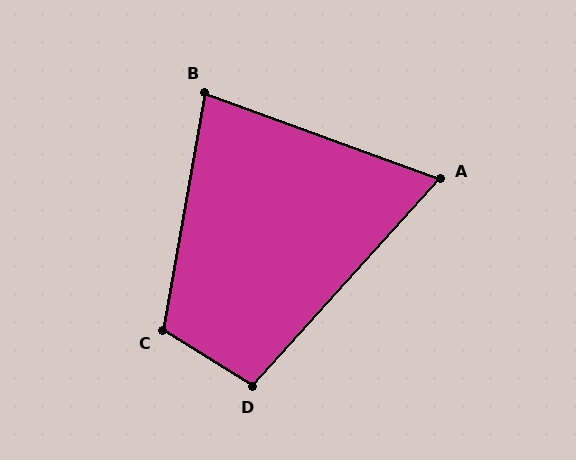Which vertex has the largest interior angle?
C, at approximately 112 degrees.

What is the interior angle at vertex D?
Approximately 100 degrees (obtuse).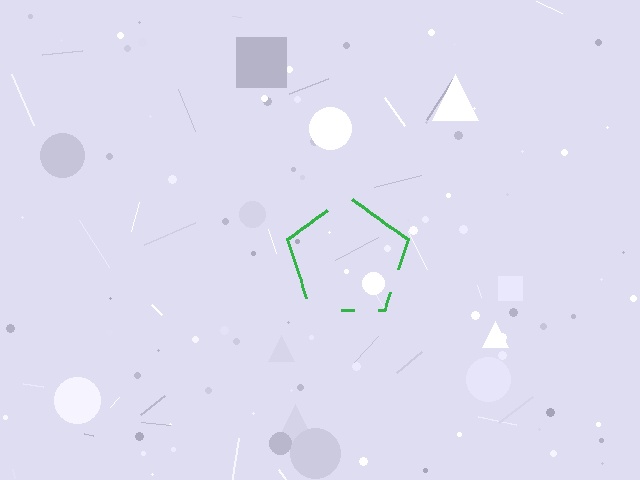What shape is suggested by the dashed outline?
The dashed outline suggests a pentagon.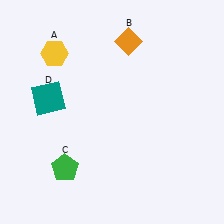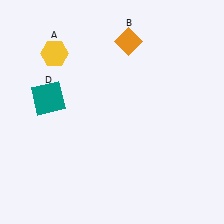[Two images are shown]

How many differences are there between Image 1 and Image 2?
There is 1 difference between the two images.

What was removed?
The green pentagon (C) was removed in Image 2.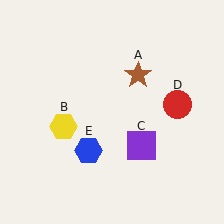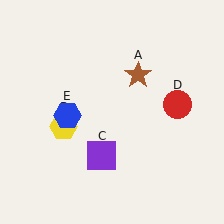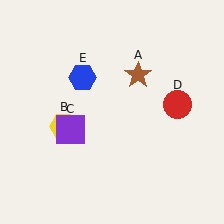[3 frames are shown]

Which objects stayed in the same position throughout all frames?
Brown star (object A) and yellow hexagon (object B) and red circle (object D) remained stationary.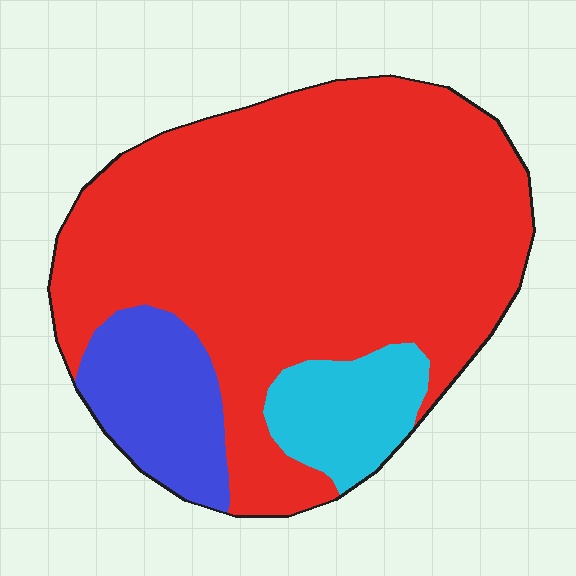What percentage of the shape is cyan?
Cyan covers about 10% of the shape.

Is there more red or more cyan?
Red.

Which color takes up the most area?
Red, at roughly 75%.